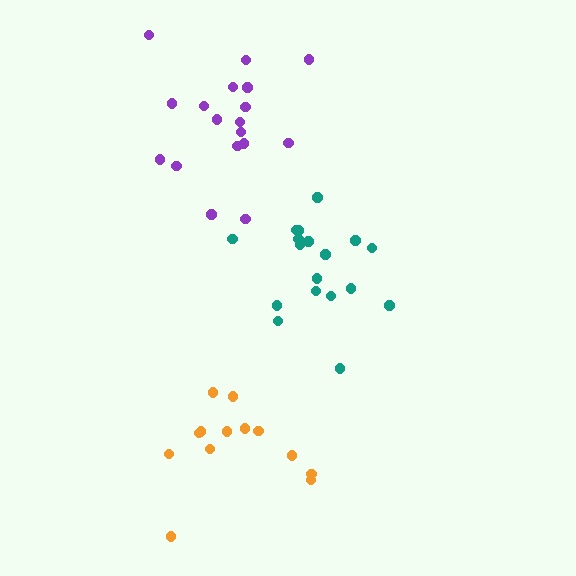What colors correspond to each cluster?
The clusters are colored: teal, purple, orange.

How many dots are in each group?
Group 1: 18 dots, Group 2: 18 dots, Group 3: 13 dots (49 total).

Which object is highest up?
The purple cluster is topmost.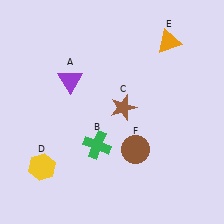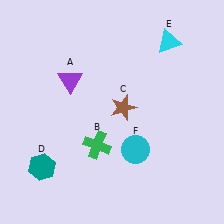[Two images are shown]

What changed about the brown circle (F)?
In Image 1, F is brown. In Image 2, it changed to cyan.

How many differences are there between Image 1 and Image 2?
There are 3 differences between the two images.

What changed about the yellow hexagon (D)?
In Image 1, D is yellow. In Image 2, it changed to teal.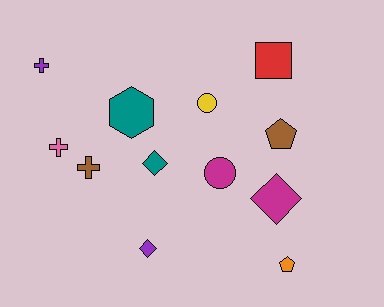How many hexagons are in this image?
There is 1 hexagon.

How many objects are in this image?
There are 12 objects.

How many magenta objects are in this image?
There are 2 magenta objects.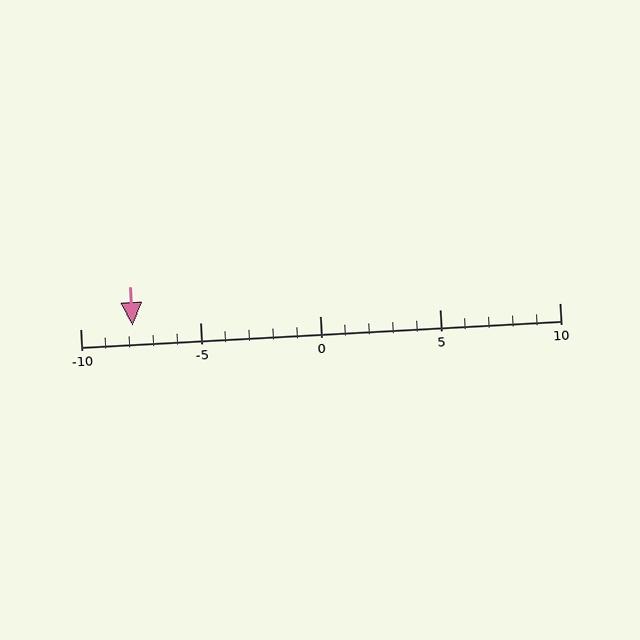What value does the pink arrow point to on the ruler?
The pink arrow points to approximately -8.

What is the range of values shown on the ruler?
The ruler shows values from -10 to 10.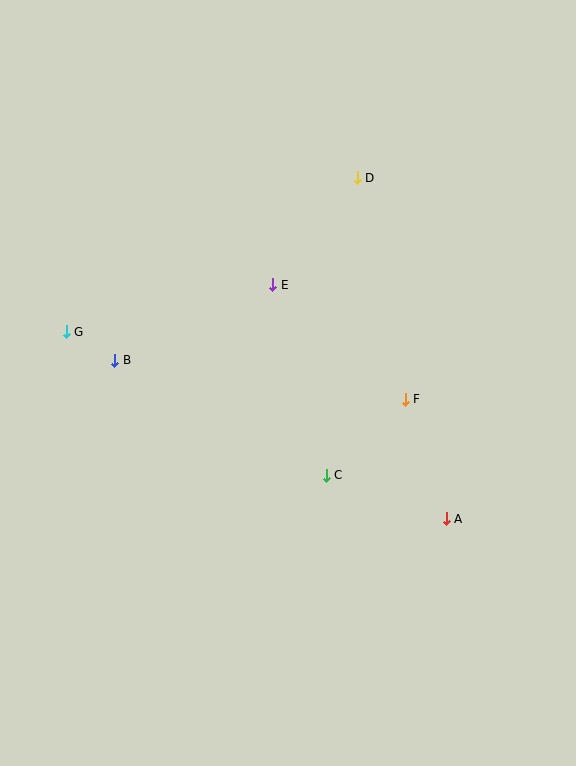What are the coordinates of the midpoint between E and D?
The midpoint between E and D is at (315, 231).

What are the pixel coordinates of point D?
Point D is at (357, 178).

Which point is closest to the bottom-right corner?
Point A is closest to the bottom-right corner.